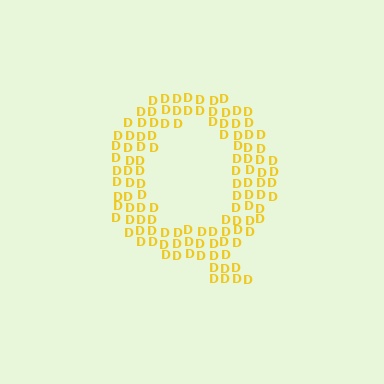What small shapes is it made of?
It is made of small letter D's.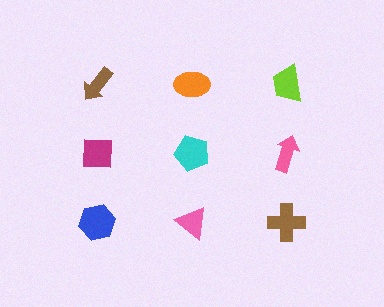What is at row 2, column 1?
A magenta square.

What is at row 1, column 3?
A lime trapezoid.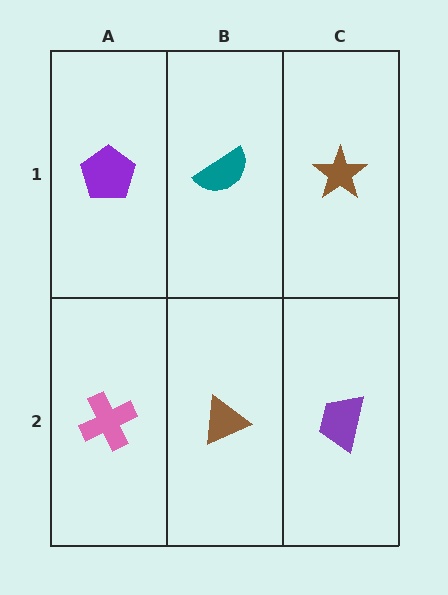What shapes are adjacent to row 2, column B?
A teal semicircle (row 1, column B), a pink cross (row 2, column A), a purple trapezoid (row 2, column C).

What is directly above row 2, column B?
A teal semicircle.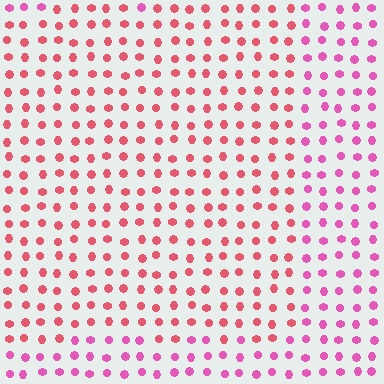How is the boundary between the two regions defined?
The boundary is defined purely by a slight shift in hue (about 31 degrees). Spacing, size, and orientation are identical on both sides.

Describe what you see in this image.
The image is filled with small pink elements in a uniform arrangement. A rectangle-shaped region is visible where the elements are tinted to a slightly different hue, forming a subtle color boundary.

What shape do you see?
I see a rectangle.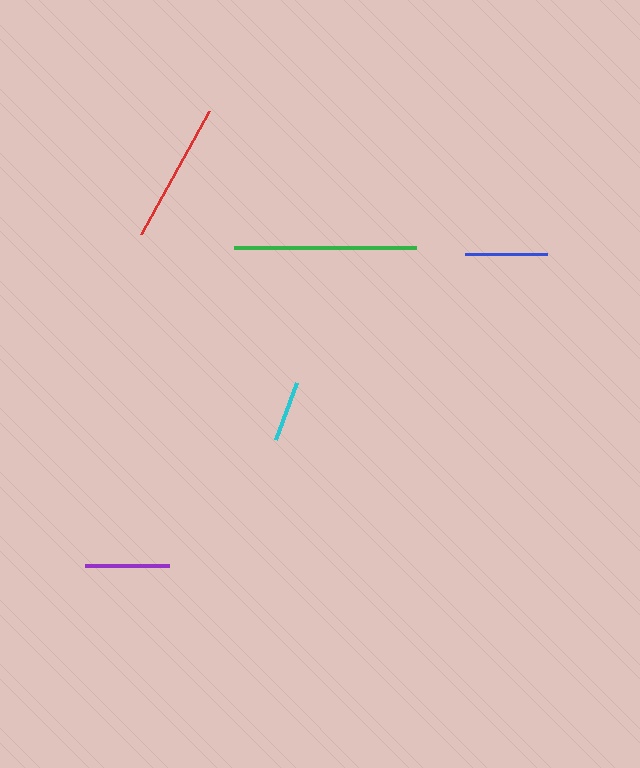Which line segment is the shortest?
The cyan line is the shortest at approximately 61 pixels.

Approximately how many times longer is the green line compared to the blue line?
The green line is approximately 2.2 times the length of the blue line.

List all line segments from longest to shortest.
From longest to shortest: green, red, purple, blue, cyan.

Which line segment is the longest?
The green line is the longest at approximately 182 pixels.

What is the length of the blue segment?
The blue segment is approximately 82 pixels long.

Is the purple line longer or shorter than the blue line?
The purple line is longer than the blue line.